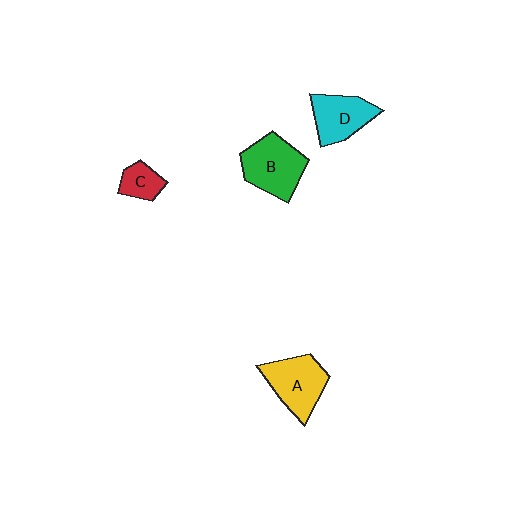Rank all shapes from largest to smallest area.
From largest to smallest: B (green), A (yellow), D (cyan), C (red).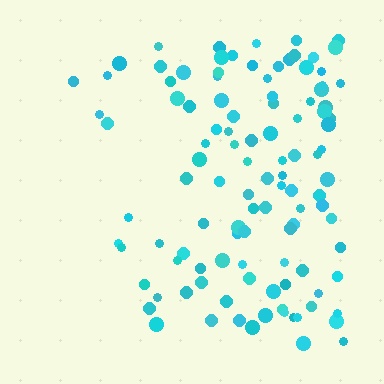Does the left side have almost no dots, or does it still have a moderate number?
Still a moderate number, just noticeably fewer than the right.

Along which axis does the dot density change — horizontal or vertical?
Horizontal.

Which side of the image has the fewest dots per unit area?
The left.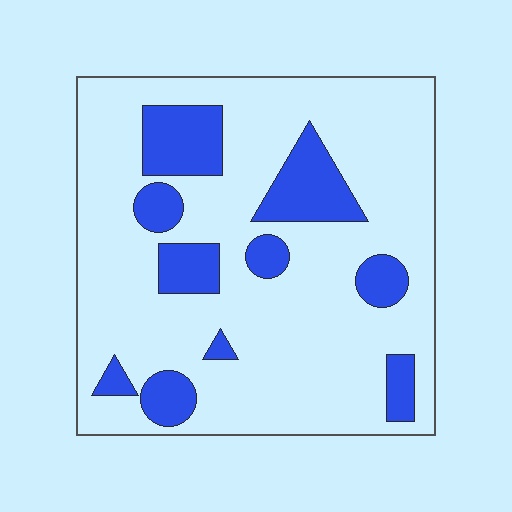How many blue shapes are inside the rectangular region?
10.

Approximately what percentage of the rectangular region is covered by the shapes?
Approximately 20%.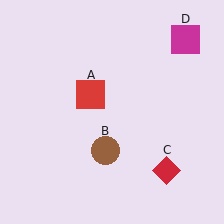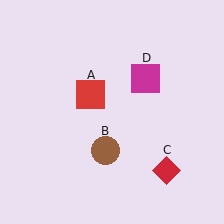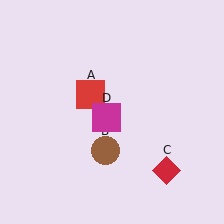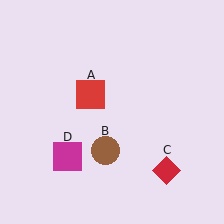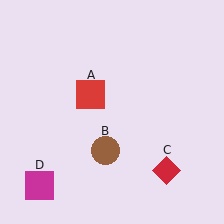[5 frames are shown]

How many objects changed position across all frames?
1 object changed position: magenta square (object D).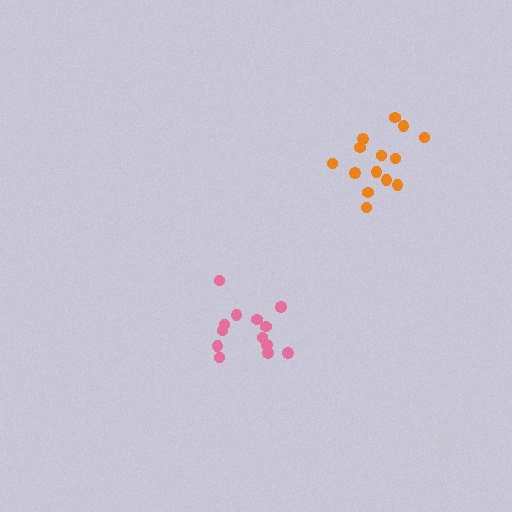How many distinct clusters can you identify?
There are 2 distinct clusters.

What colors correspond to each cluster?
The clusters are colored: pink, orange.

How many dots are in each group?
Group 1: 13 dots, Group 2: 14 dots (27 total).